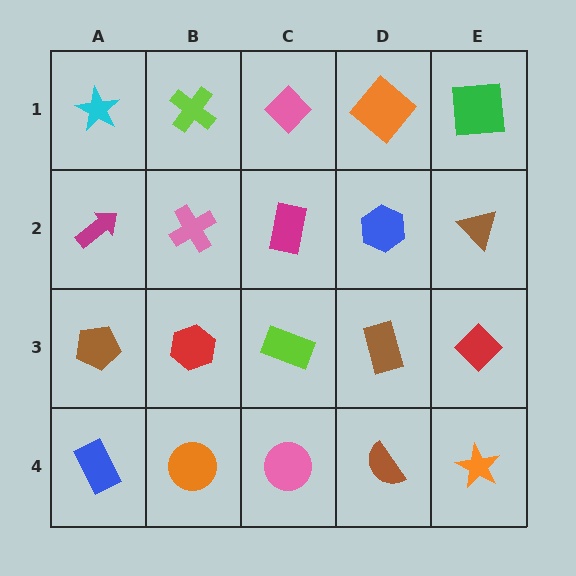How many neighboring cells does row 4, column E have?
2.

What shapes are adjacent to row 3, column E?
A brown triangle (row 2, column E), an orange star (row 4, column E), a brown rectangle (row 3, column D).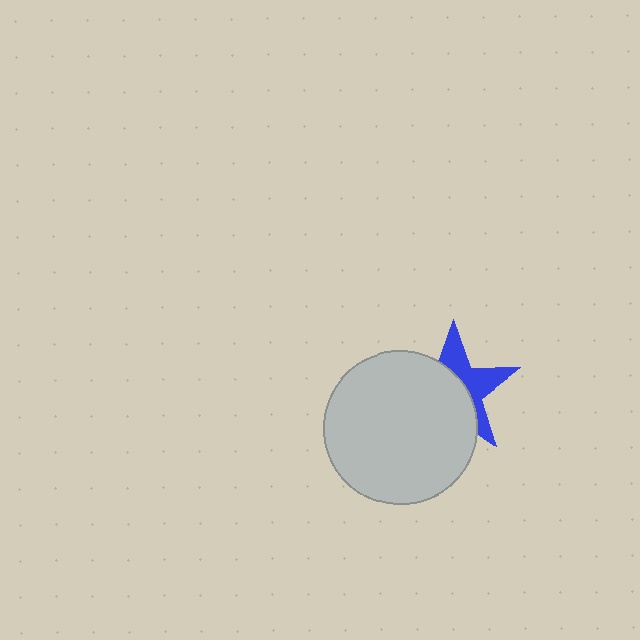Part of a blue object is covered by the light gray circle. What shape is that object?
It is a star.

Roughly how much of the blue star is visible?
A small part of it is visible (roughly 42%).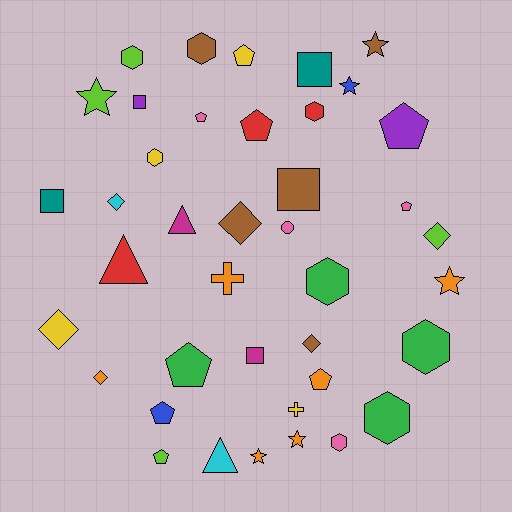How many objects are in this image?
There are 40 objects.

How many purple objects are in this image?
There are 2 purple objects.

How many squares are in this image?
There are 5 squares.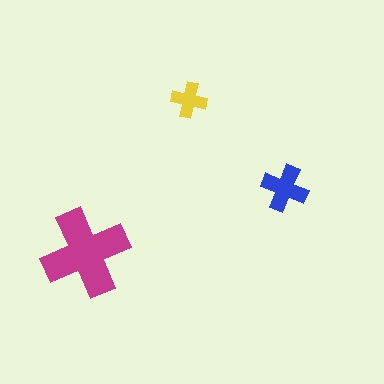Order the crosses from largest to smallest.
the magenta one, the blue one, the yellow one.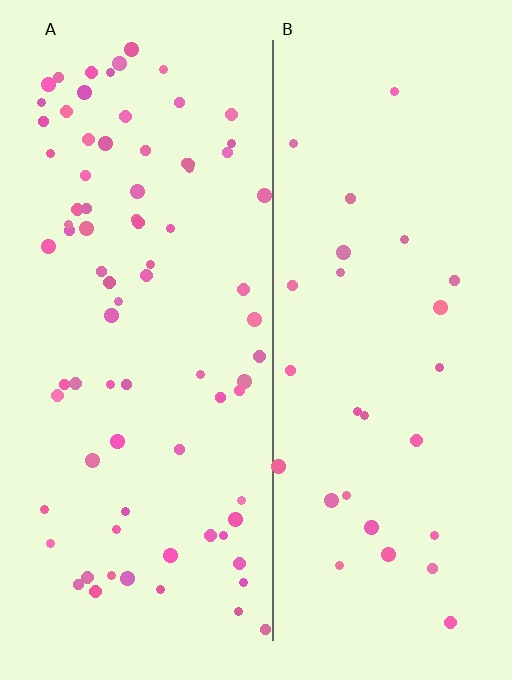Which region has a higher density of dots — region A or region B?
A (the left).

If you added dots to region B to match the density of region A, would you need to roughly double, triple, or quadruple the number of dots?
Approximately triple.